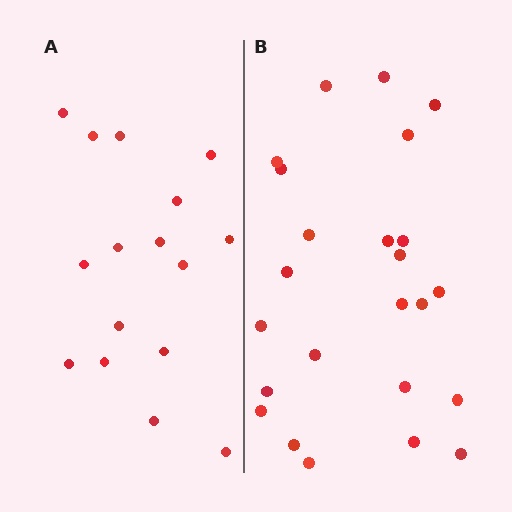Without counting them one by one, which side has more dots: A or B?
Region B (the right region) has more dots.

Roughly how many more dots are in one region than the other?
Region B has roughly 8 or so more dots than region A.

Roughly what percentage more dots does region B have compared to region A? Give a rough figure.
About 50% more.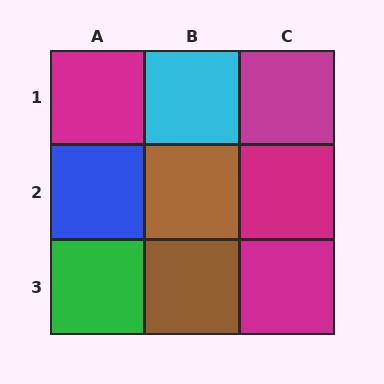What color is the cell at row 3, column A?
Green.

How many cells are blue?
1 cell is blue.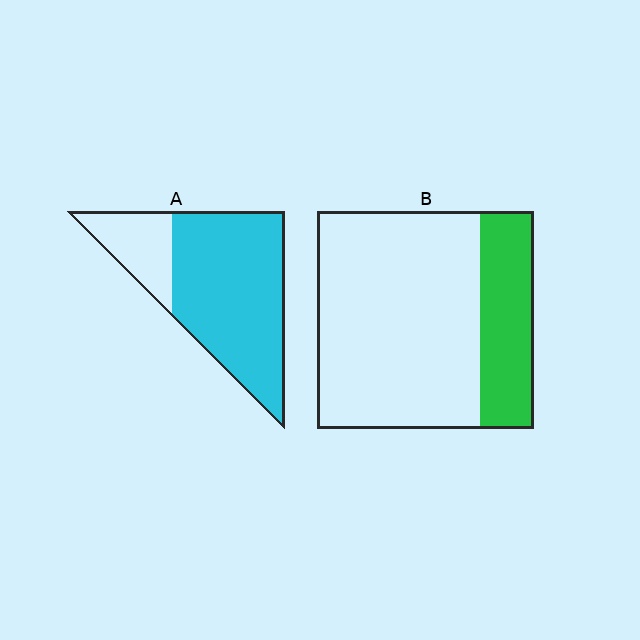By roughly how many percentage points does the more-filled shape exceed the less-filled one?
By roughly 50 percentage points (A over B).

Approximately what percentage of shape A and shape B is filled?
A is approximately 75% and B is approximately 25%.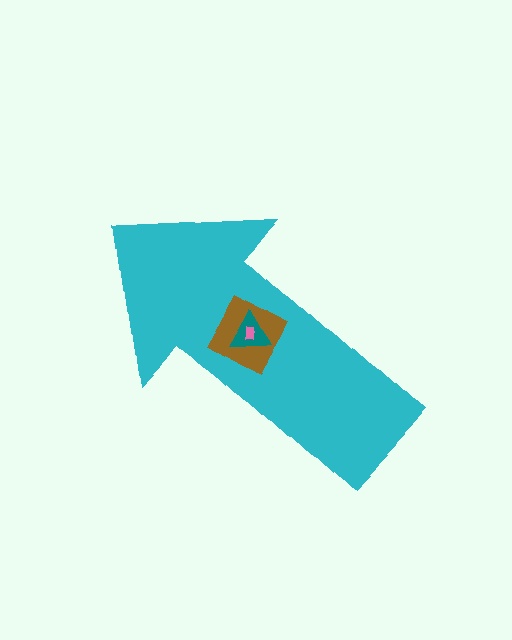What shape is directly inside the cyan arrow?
The brown square.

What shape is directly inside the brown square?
The teal triangle.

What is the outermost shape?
The cyan arrow.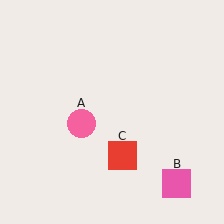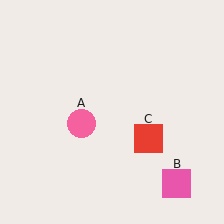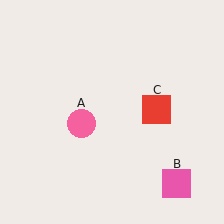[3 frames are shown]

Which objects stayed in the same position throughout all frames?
Pink circle (object A) and pink square (object B) remained stationary.